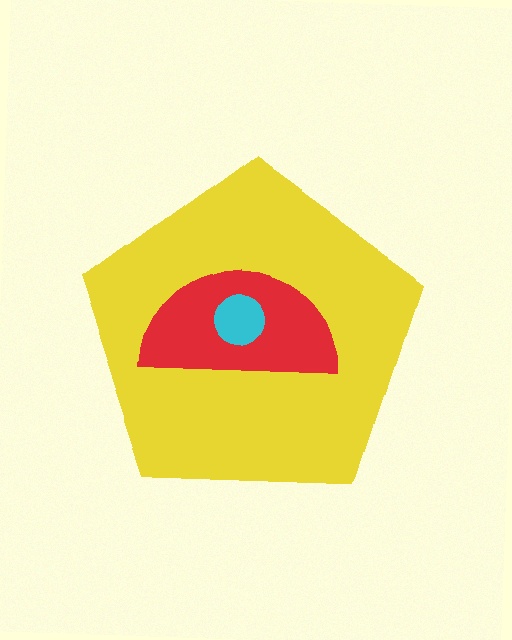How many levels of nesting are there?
3.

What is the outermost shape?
The yellow pentagon.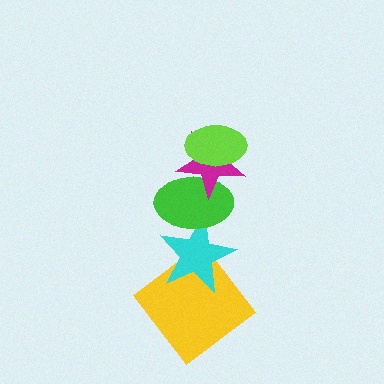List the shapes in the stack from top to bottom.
From top to bottom: the lime ellipse, the magenta star, the green ellipse, the cyan star, the yellow diamond.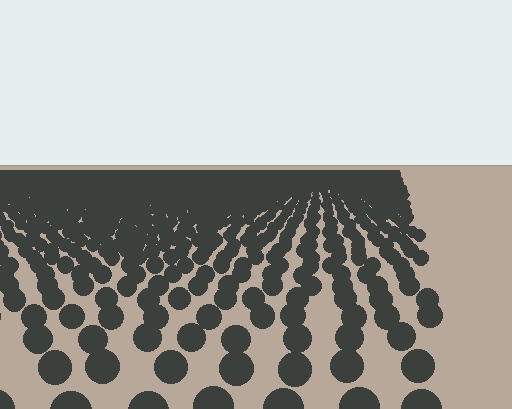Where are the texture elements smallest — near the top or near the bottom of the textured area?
Near the top.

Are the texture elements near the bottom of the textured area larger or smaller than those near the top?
Larger. Near the bottom, elements are closer to the viewer and appear at a bigger on-screen size.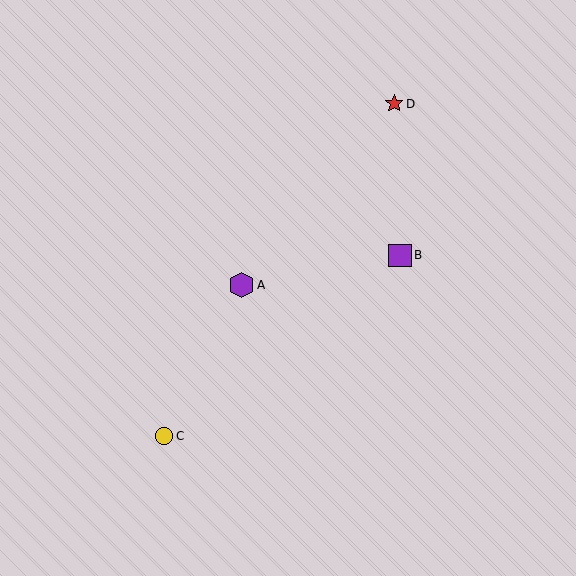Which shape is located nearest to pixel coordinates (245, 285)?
The purple hexagon (labeled A) at (241, 285) is nearest to that location.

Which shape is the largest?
The purple hexagon (labeled A) is the largest.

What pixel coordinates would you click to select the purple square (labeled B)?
Click at (400, 255) to select the purple square B.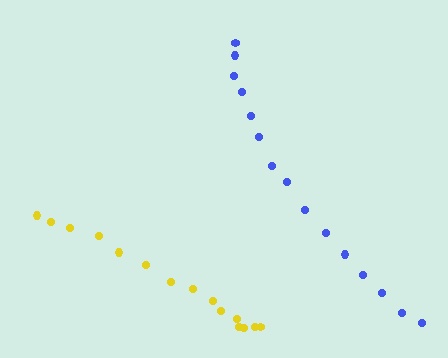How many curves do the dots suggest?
There are 2 distinct paths.